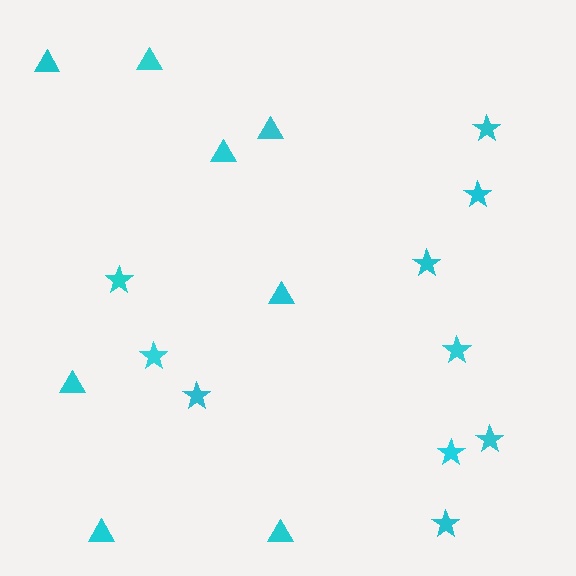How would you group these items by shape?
There are 2 groups: one group of stars (10) and one group of triangles (8).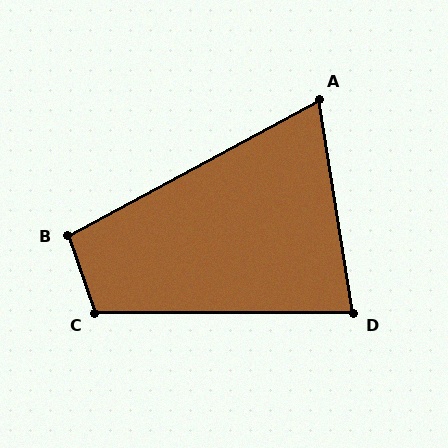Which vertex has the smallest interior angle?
A, at approximately 71 degrees.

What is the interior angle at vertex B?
Approximately 99 degrees (obtuse).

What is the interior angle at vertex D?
Approximately 81 degrees (acute).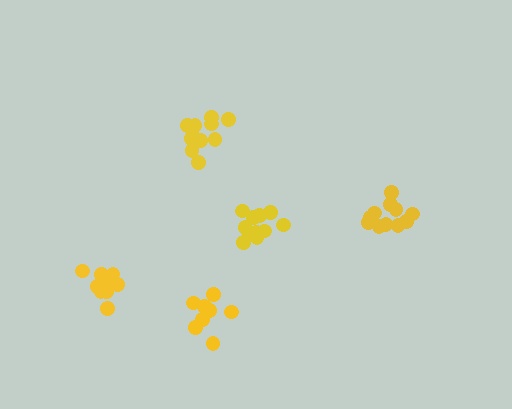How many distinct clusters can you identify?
There are 5 distinct clusters.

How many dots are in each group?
Group 1: 11 dots, Group 2: 9 dots, Group 3: 11 dots, Group 4: 11 dots, Group 5: 9 dots (51 total).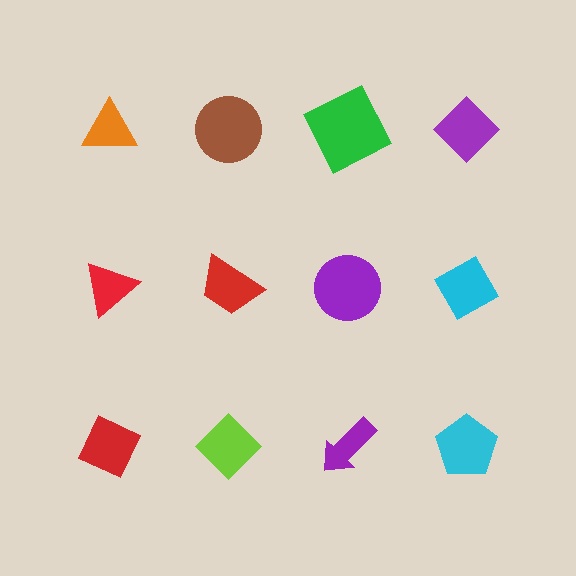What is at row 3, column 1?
A red diamond.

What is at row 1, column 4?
A purple diamond.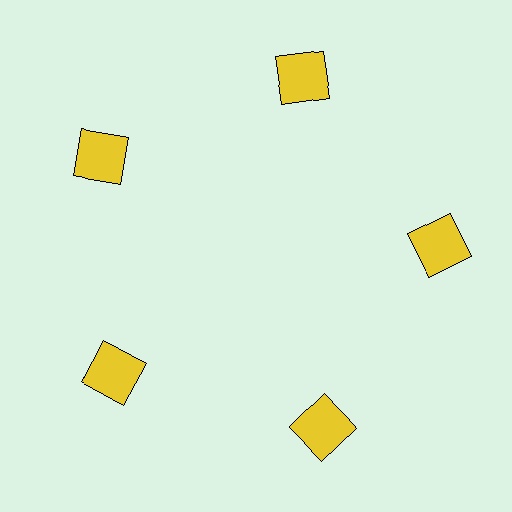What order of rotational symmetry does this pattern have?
This pattern has 5-fold rotational symmetry.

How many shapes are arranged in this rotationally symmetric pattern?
There are 5 shapes, arranged in 5 groups of 1.